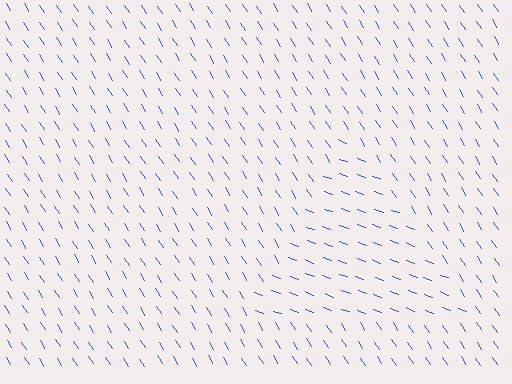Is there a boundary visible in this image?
Yes, there is a texture boundary formed by a change in line orientation.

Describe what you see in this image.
The image is filled with small blue line segments. A triangle region in the image has lines oriented differently from the surrounding lines, creating a visible texture boundary.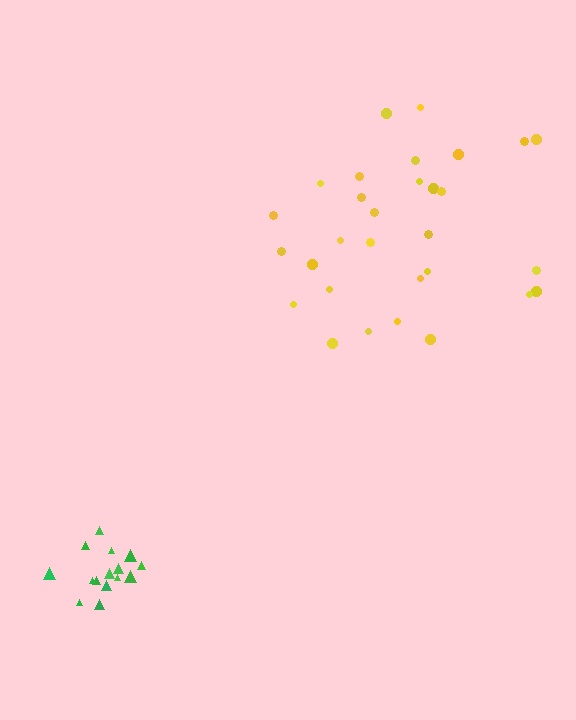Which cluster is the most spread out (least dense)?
Yellow.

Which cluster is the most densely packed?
Green.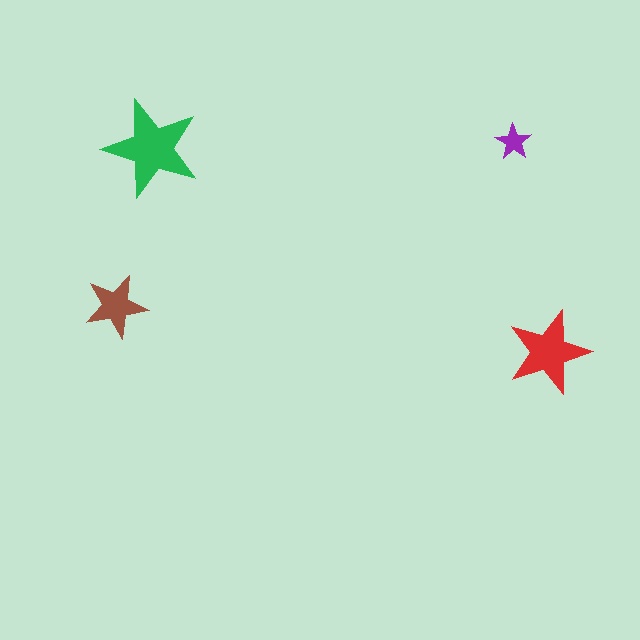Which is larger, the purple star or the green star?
The green one.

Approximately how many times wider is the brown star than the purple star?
About 1.5 times wider.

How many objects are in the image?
There are 4 objects in the image.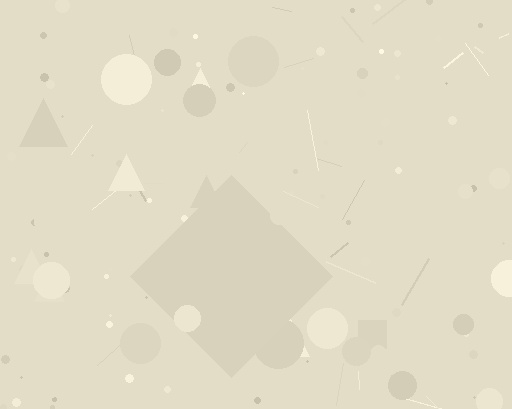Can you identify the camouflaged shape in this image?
The camouflaged shape is a diamond.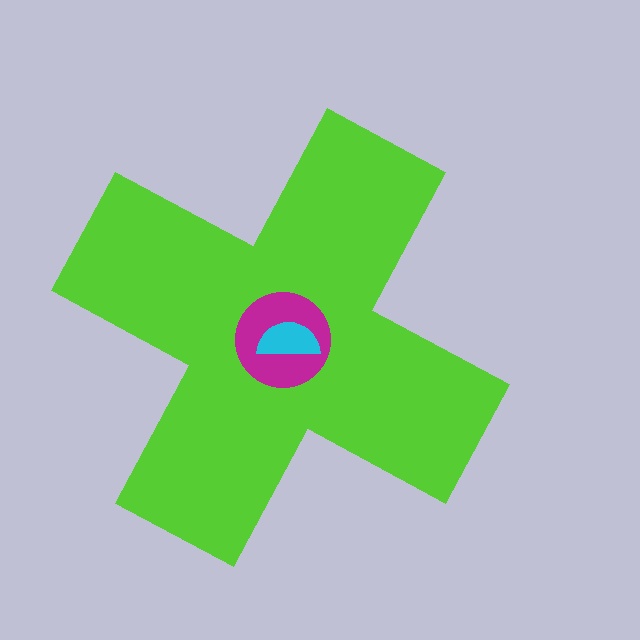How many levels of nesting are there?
3.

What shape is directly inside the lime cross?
The magenta circle.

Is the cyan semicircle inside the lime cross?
Yes.